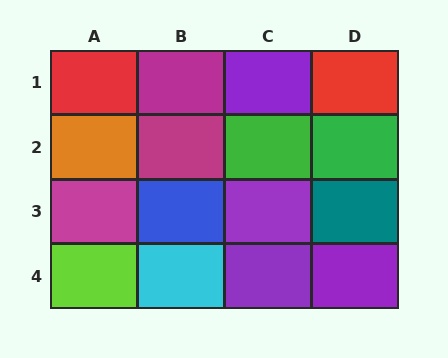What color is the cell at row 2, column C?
Green.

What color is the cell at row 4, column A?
Lime.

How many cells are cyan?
1 cell is cyan.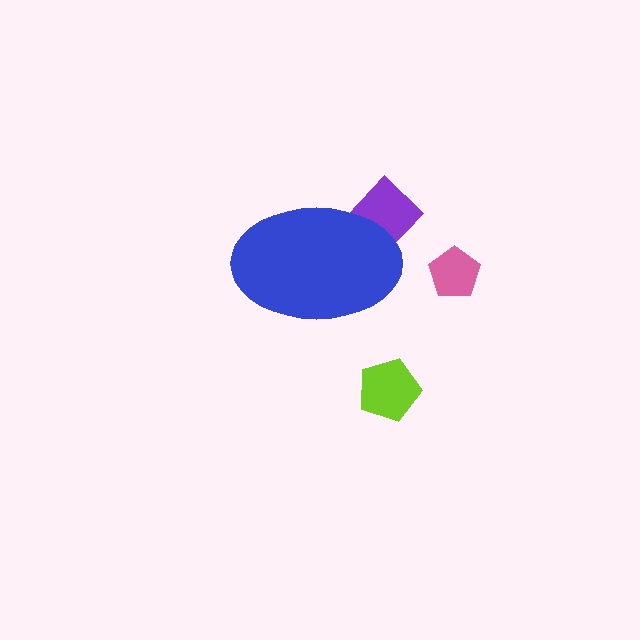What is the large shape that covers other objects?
A blue ellipse.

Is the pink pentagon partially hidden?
No, the pink pentagon is fully visible.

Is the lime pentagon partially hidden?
No, the lime pentagon is fully visible.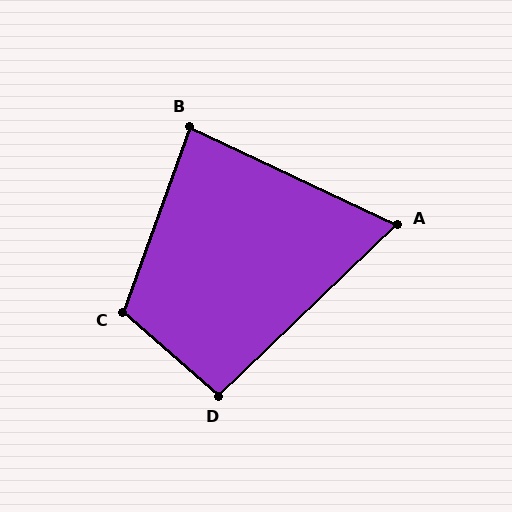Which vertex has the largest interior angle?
C, at approximately 111 degrees.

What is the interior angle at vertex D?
Approximately 95 degrees (obtuse).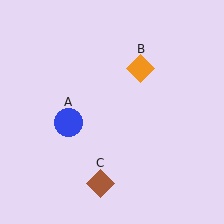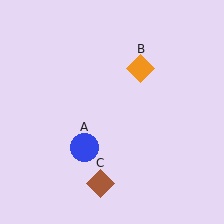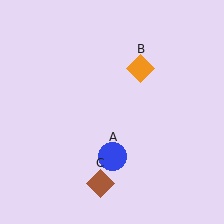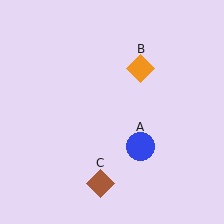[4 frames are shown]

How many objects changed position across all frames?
1 object changed position: blue circle (object A).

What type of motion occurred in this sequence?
The blue circle (object A) rotated counterclockwise around the center of the scene.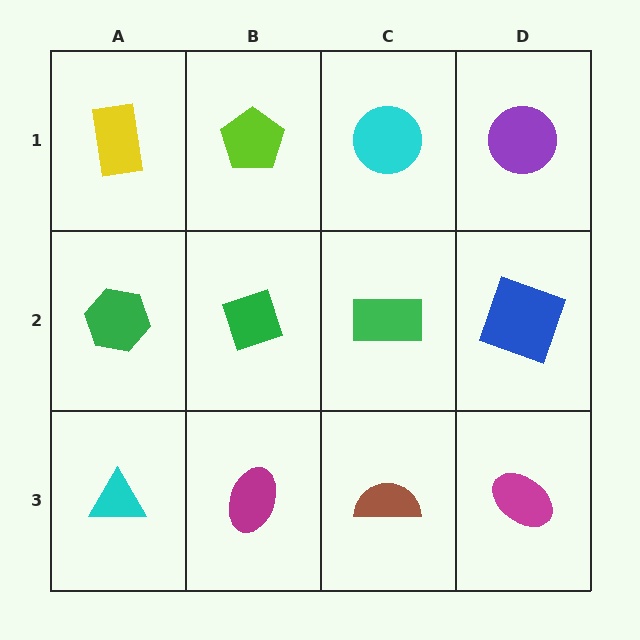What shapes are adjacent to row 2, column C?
A cyan circle (row 1, column C), a brown semicircle (row 3, column C), a green diamond (row 2, column B), a blue square (row 2, column D).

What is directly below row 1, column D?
A blue square.